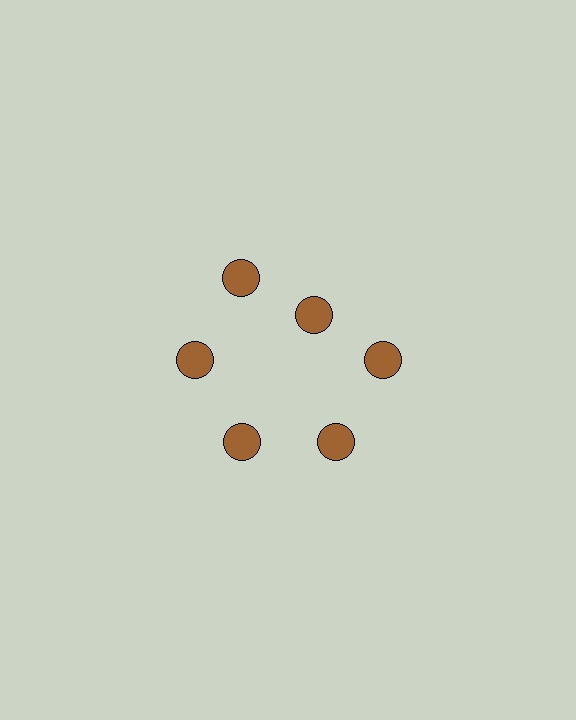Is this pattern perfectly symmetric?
No. The 6 brown circles are arranged in a ring, but one element near the 1 o'clock position is pulled inward toward the center, breaking the 6-fold rotational symmetry.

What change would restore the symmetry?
The symmetry would be restored by moving it outward, back onto the ring so that all 6 circles sit at equal angles and equal distance from the center.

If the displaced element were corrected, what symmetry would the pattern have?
It would have 6-fold rotational symmetry — the pattern would map onto itself every 60 degrees.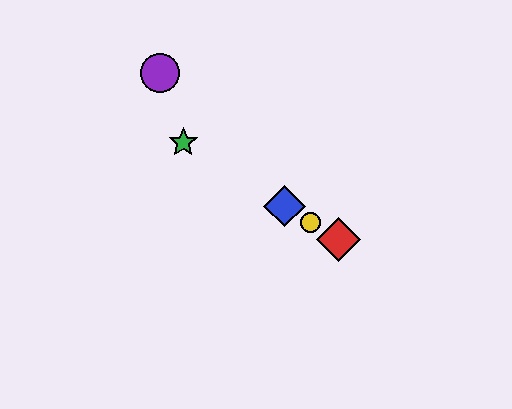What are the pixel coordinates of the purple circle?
The purple circle is at (160, 73).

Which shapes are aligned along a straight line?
The red diamond, the blue diamond, the green star, the yellow circle are aligned along a straight line.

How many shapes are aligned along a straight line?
4 shapes (the red diamond, the blue diamond, the green star, the yellow circle) are aligned along a straight line.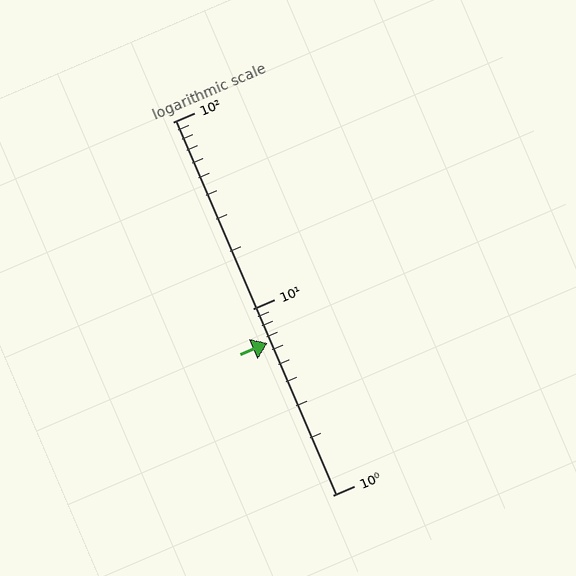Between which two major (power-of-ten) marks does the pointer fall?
The pointer is between 1 and 10.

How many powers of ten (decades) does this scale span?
The scale spans 2 decades, from 1 to 100.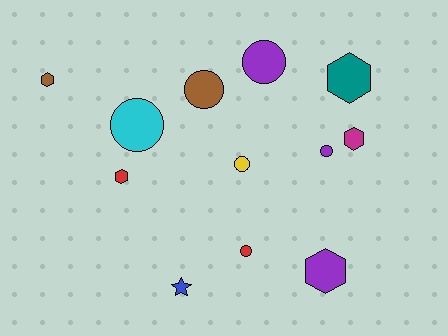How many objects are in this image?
There are 12 objects.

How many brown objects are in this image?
There are 2 brown objects.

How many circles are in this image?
There are 6 circles.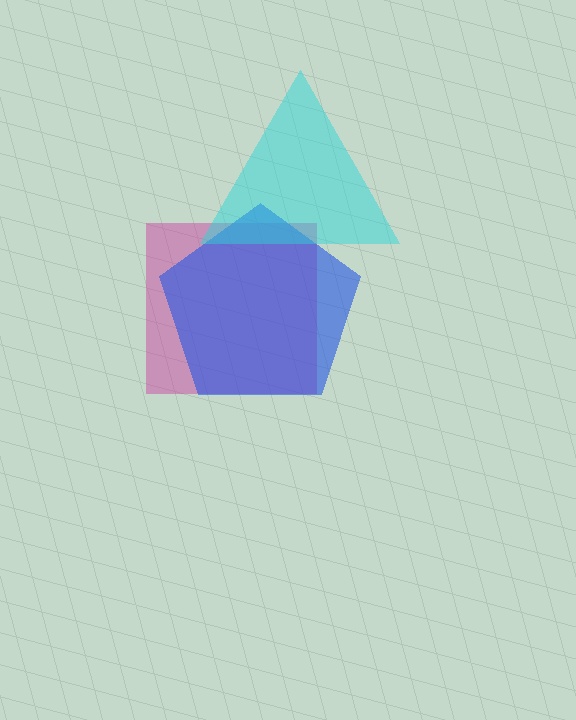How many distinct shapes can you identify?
There are 3 distinct shapes: a magenta square, a blue pentagon, a cyan triangle.